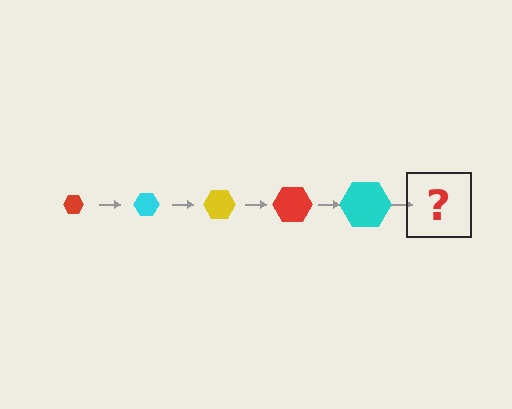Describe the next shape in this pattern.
It should be a yellow hexagon, larger than the previous one.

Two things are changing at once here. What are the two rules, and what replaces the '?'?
The two rules are that the hexagon grows larger each step and the color cycles through red, cyan, and yellow. The '?' should be a yellow hexagon, larger than the previous one.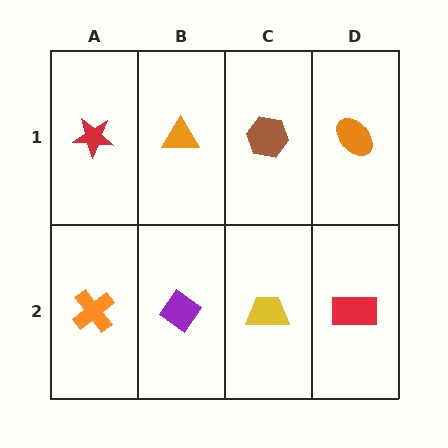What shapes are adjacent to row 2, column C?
A brown hexagon (row 1, column C), a purple diamond (row 2, column B), a red rectangle (row 2, column D).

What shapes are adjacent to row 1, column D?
A red rectangle (row 2, column D), a brown hexagon (row 1, column C).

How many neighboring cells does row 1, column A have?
2.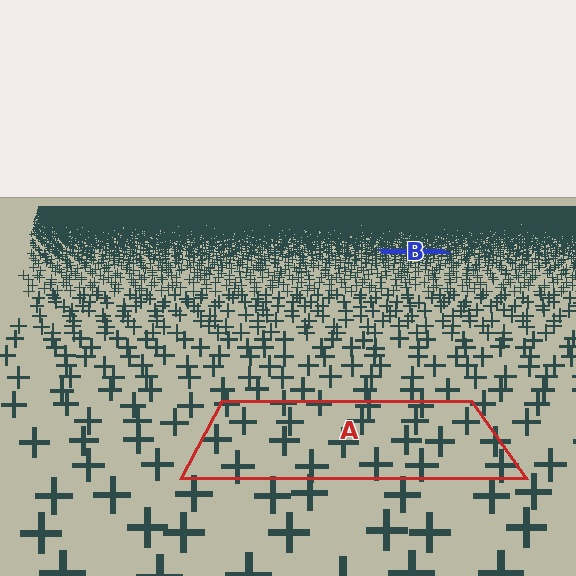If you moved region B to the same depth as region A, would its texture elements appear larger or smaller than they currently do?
They would appear larger. At a closer depth, the same texture elements are projected at a bigger on-screen size.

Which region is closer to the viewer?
Region A is closer. The texture elements there are larger and more spread out.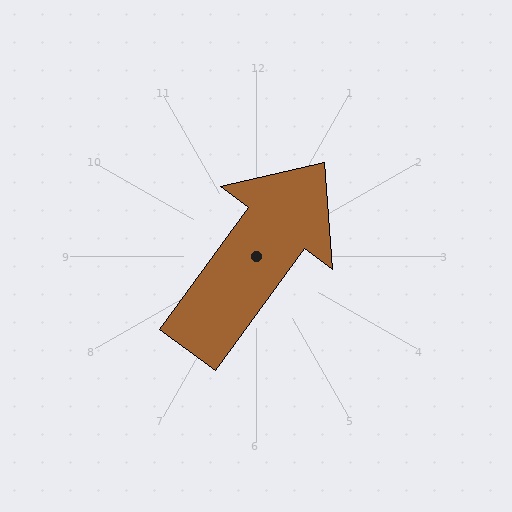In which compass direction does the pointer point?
Northeast.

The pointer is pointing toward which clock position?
Roughly 1 o'clock.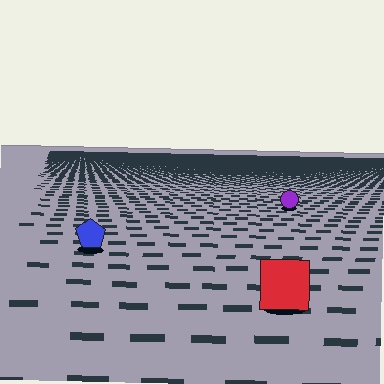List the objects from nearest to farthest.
From nearest to farthest: the red square, the blue pentagon, the purple circle.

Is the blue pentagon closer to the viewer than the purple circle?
Yes. The blue pentagon is closer — you can tell from the texture gradient: the ground texture is coarser near it.